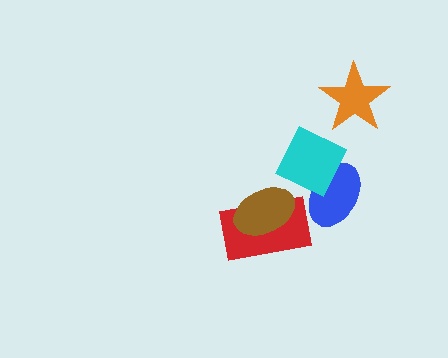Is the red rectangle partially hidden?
Yes, it is partially covered by another shape.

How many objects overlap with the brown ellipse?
1 object overlaps with the brown ellipse.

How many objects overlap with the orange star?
0 objects overlap with the orange star.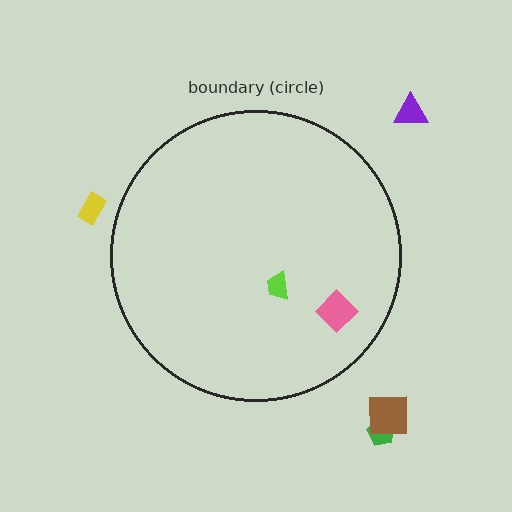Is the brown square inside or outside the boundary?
Outside.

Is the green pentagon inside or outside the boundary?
Outside.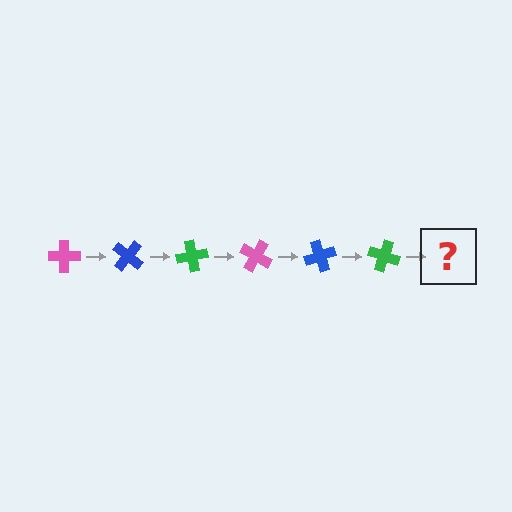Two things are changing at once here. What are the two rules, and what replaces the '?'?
The two rules are that it rotates 40 degrees each step and the color cycles through pink, blue, and green. The '?' should be a pink cross, rotated 240 degrees from the start.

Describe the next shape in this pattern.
It should be a pink cross, rotated 240 degrees from the start.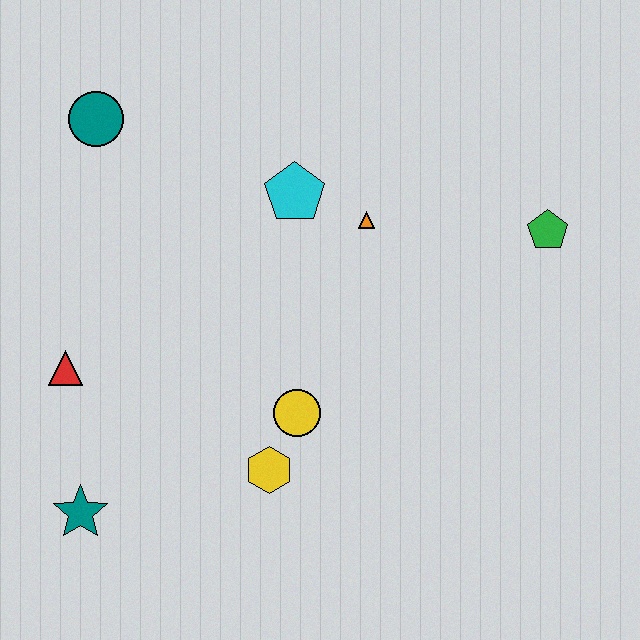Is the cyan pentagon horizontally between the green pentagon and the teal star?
Yes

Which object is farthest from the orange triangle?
The teal star is farthest from the orange triangle.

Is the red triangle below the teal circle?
Yes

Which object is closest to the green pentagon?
The orange triangle is closest to the green pentagon.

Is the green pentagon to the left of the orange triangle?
No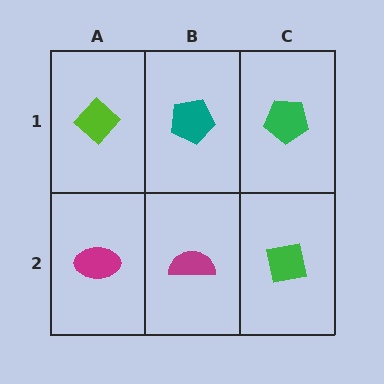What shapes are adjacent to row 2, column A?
A lime diamond (row 1, column A), a magenta semicircle (row 2, column B).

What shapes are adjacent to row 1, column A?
A magenta ellipse (row 2, column A), a teal pentagon (row 1, column B).